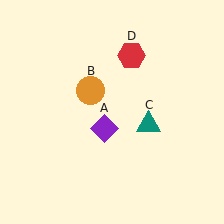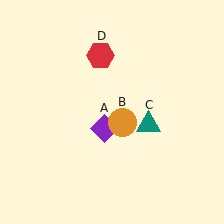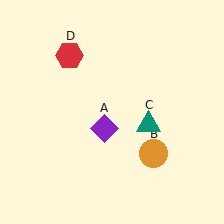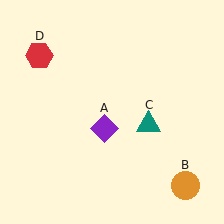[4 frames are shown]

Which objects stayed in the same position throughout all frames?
Purple diamond (object A) and teal triangle (object C) remained stationary.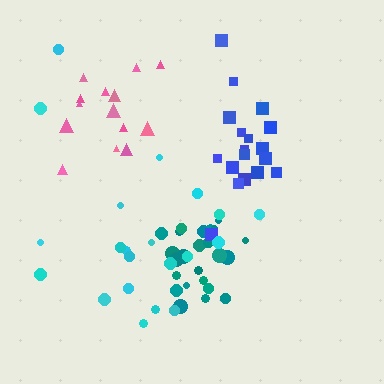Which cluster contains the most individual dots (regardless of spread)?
Teal (24).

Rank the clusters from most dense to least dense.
teal, blue, pink, cyan.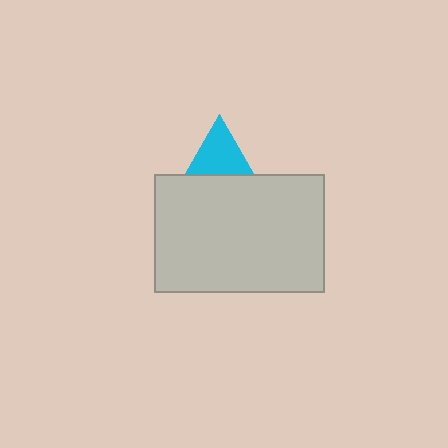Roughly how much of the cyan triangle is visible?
A small part of it is visible (roughly 31%).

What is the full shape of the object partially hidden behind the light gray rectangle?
The partially hidden object is a cyan triangle.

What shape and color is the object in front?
The object in front is a light gray rectangle.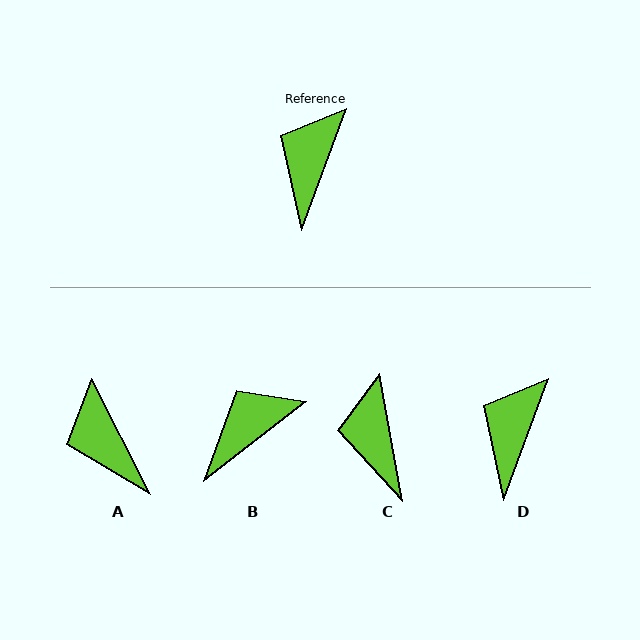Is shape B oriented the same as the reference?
No, it is off by about 32 degrees.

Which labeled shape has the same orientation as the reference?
D.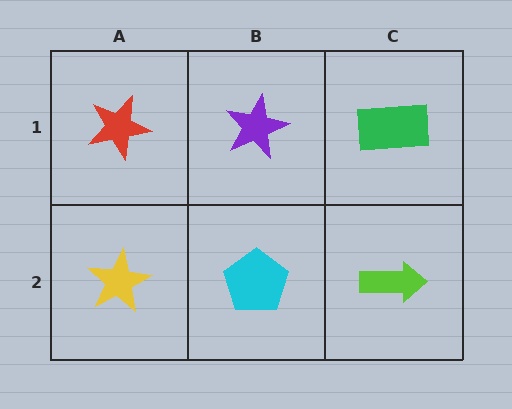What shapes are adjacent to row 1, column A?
A yellow star (row 2, column A), a purple star (row 1, column B).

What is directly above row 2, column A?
A red star.